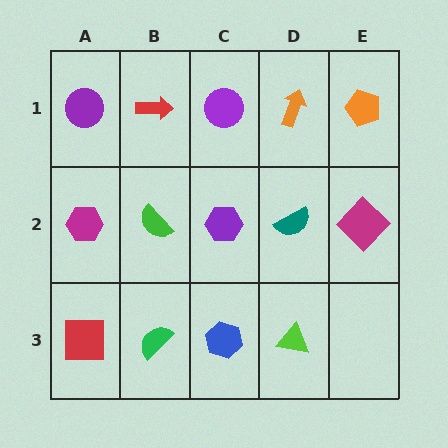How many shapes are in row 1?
5 shapes.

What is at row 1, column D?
An orange arrow.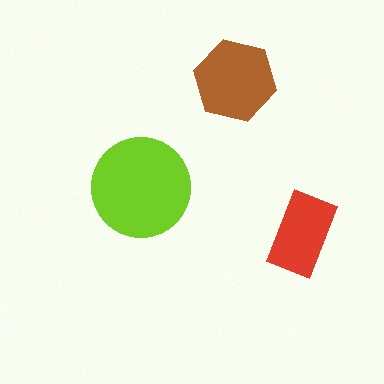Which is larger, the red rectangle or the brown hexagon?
The brown hexagon.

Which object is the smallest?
The red rectangle.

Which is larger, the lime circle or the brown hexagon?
The lime circle.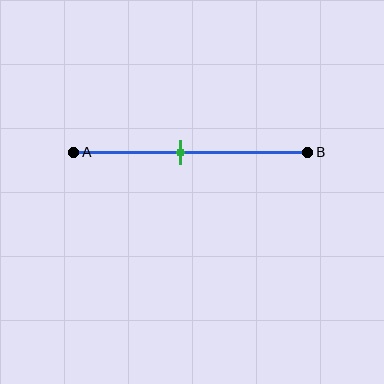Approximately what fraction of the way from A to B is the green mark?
The green mark is approximately 45% of the way from A to B.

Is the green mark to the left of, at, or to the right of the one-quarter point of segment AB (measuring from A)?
The green mark is to the right of the one-quarter point of segment AB.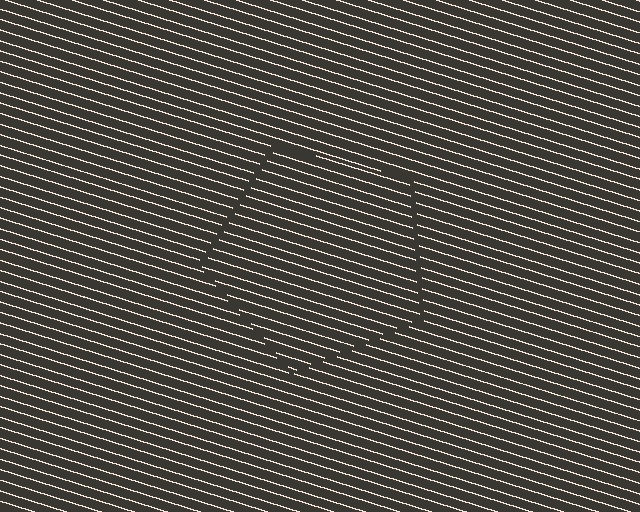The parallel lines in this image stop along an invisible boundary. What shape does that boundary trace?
An illusory pentagon. The interior of the shape contains the same grating, shifted by half a period — the contour is defined by the phase discontinuity where line-ends from the inner and outer gratings abut.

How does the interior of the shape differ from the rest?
The interior of the shape contains the same grating, shifted by half a period — the contour is defined by the phase discontinuity where line-ends from the inner and outer gratings abut.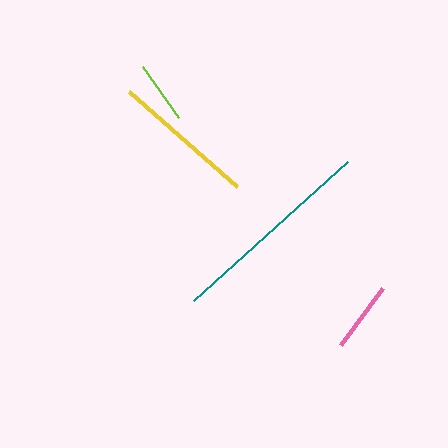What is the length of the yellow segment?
The yellow segment is approximately 144 pixels long.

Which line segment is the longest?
The teal line is the longest at approximately 207 pixels.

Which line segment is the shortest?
The lime line is the shortest at approximately 62 pixels.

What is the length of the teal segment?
The teal segment is approximately 207 pixels long.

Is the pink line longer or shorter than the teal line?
The teal line is longer than the pink line.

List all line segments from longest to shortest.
From longest to shortest: teal, yellow, pink, lime.